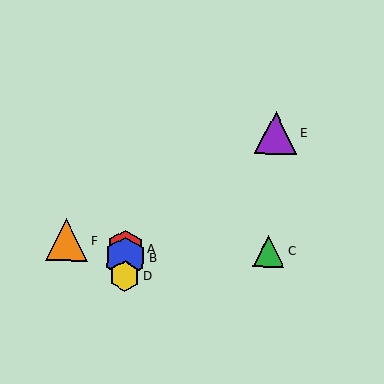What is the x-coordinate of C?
Object C is at x≈269.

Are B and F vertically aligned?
No, B is at x≈125 and F is at x≈67.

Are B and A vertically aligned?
Yes, both are at x≈125.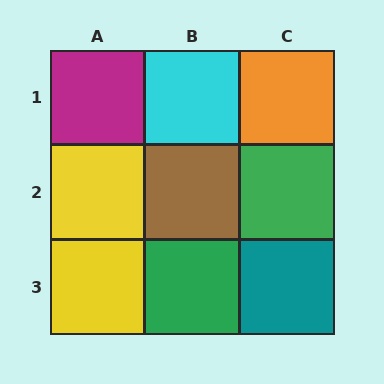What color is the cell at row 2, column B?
Brown.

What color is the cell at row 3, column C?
Teal.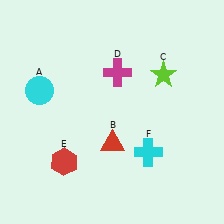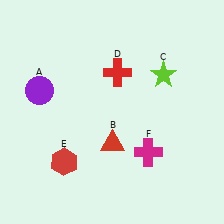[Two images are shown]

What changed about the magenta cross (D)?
In Image 1, D is magenta. In Image 2, it changed to red.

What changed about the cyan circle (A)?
In Image 1, A is cyan. In Image 2, it changed to purple.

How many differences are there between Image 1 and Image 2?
There are 3 differences between the two images.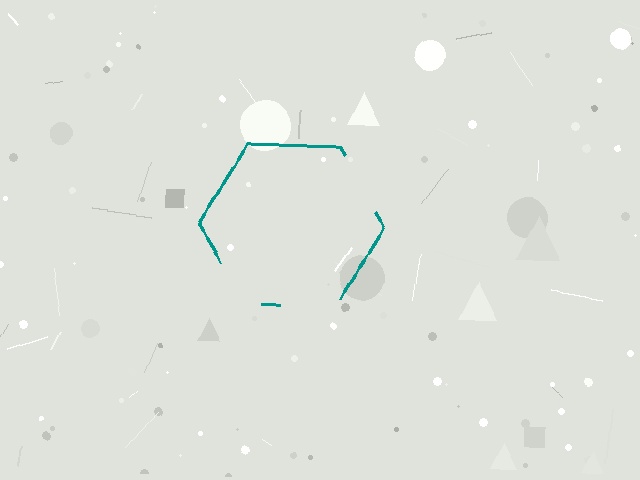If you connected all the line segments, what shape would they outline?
They would outline a hexagon.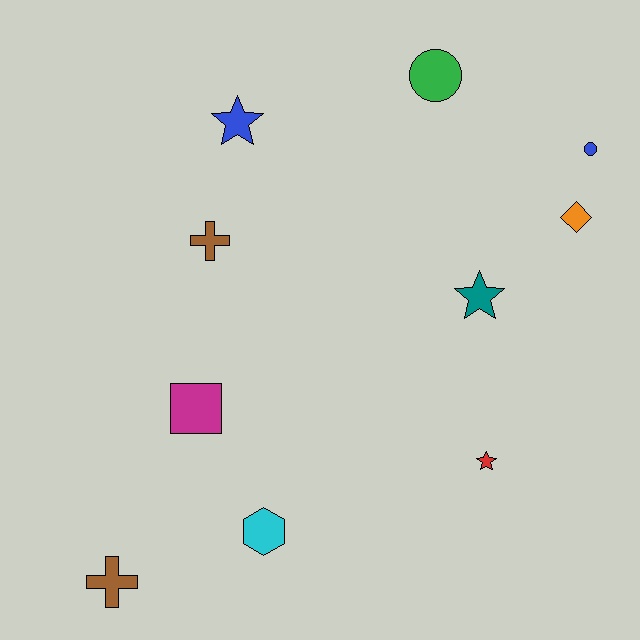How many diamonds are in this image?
There is 1 diamond.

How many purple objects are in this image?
There are no purple objects.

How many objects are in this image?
There are 10 objects.